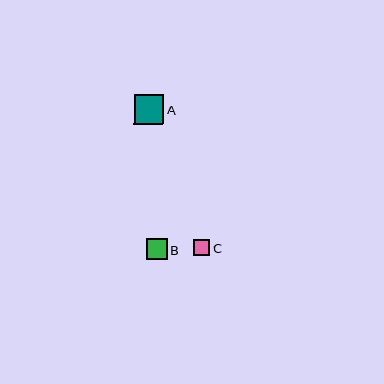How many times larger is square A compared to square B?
Square A is approximately 1.4 times the size of square B.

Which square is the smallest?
Square C is the smallest with a size of approximately 16 pixels.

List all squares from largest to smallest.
From largest to smallest: A, B, C.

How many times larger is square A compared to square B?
Square A is approximately 1.4 times the size of square B.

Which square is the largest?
Square A is the largest with a size of approximately 30 pixels.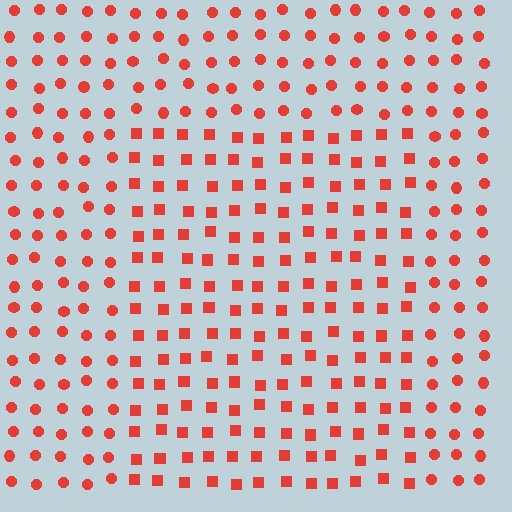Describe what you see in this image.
The image is filled with small red elements arranged in a uniform grid. A rectangle-shaped region contains squares, while the surrounding area contains circles. The boundary is defined purely by the change in element shape.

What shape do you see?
I see a rectangle.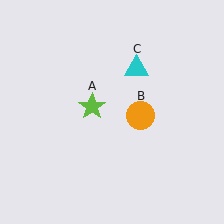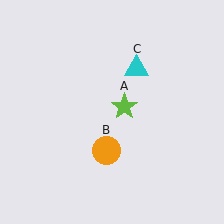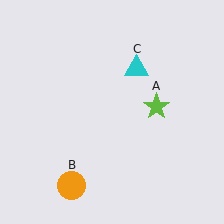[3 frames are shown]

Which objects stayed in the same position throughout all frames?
Cyan triangle (object C) remained stationary.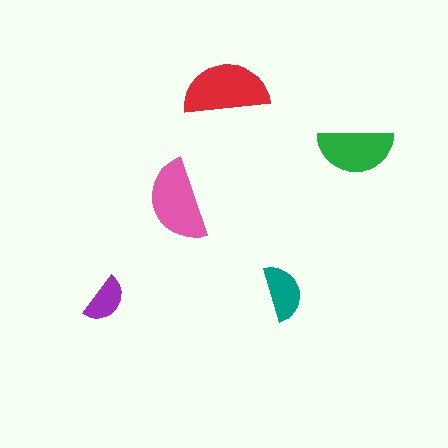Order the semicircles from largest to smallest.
the red one, the pink one, the green one, the teal one, the purple one.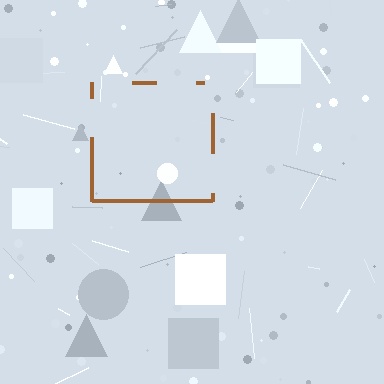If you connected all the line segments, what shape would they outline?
They would outline a square.